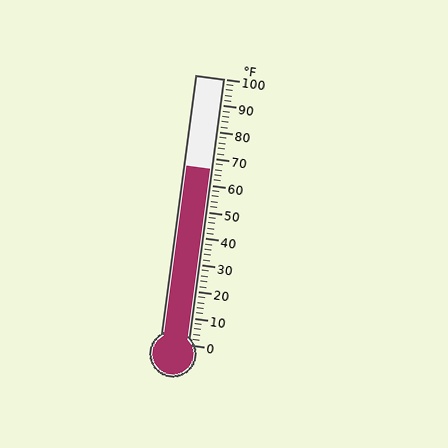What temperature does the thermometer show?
The thermometer shows approximately 66°F.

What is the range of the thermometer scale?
The thermometer scale ranges from 0°F to 100°F.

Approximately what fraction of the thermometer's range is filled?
The thermometer is filled to approximately 65% of its range.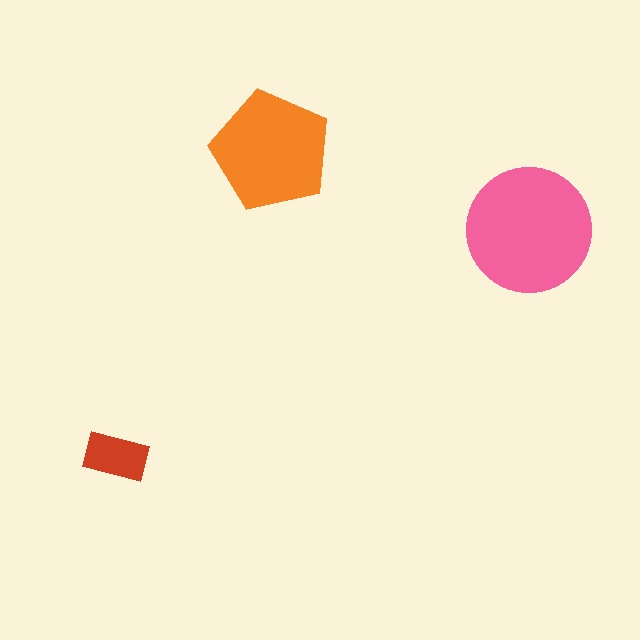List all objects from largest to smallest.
The pink circle, the orange pentagon, the red rectangle.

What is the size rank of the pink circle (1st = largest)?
1st.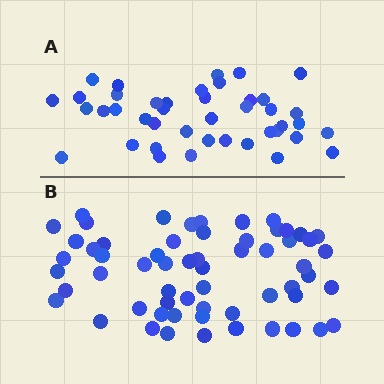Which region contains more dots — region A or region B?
Region B (the bottom region) has more dots.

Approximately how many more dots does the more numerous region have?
Region B has approximately 20 more dots than region A.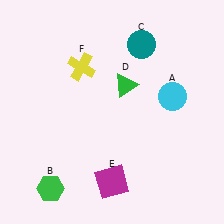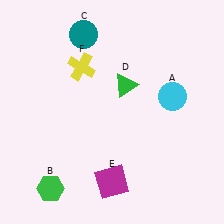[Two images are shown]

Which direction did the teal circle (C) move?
The teal circle (C) moved left.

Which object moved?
The teal circle (C) moved left.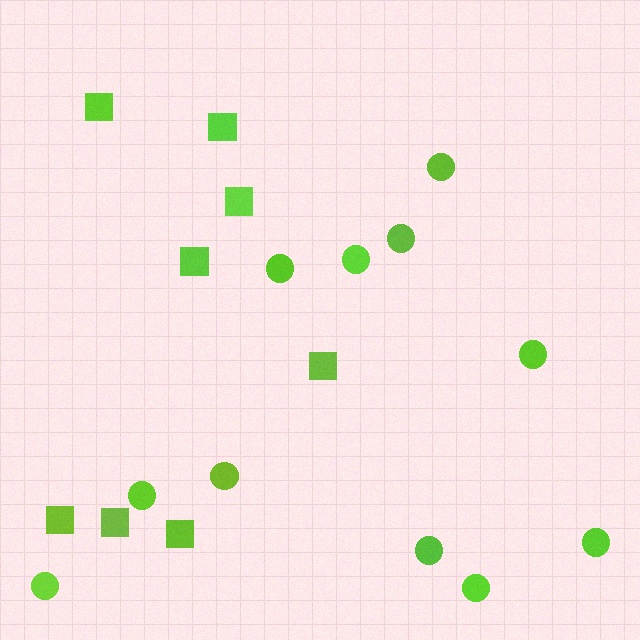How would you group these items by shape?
There are 2 groups: one group of squares (8) and one group of circles (11).